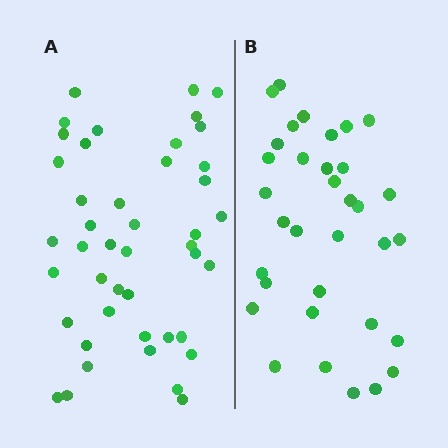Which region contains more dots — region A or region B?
Region A (the left region) has more dots.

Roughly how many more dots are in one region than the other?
Region A has roughly 10 or so more dots than region B.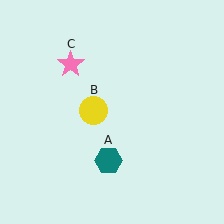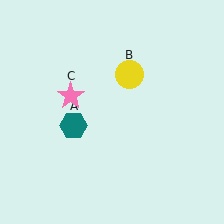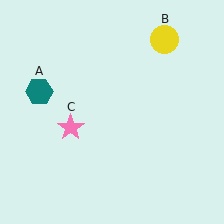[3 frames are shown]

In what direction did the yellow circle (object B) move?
The yellow circle (object B) moved up and to the right.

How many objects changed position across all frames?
3 objects changed position: teal hexagon (object A), yellow circle (object B), pink star (object C).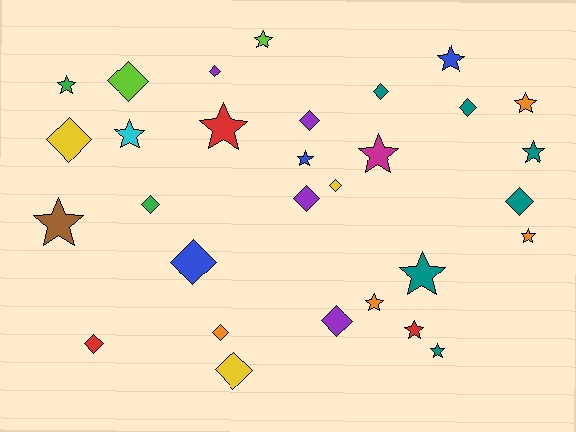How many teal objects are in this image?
There are 6 teal objects.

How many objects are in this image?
There are 30 objects.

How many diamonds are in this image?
There are 15 diamonds.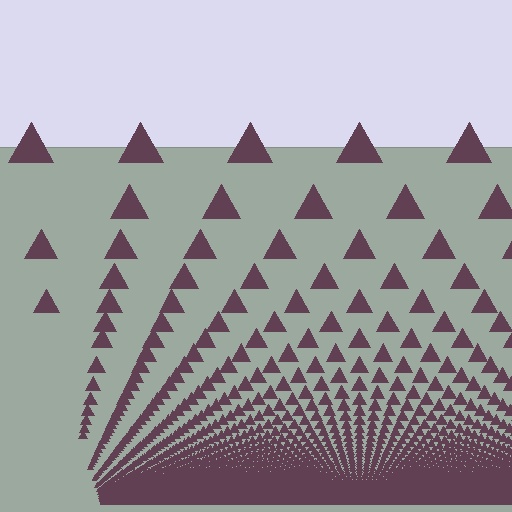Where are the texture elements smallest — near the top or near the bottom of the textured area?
Near the bottom.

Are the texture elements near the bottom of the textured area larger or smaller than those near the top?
Smaller. The gradient is inverted — elements near the bottom are smaller and denser.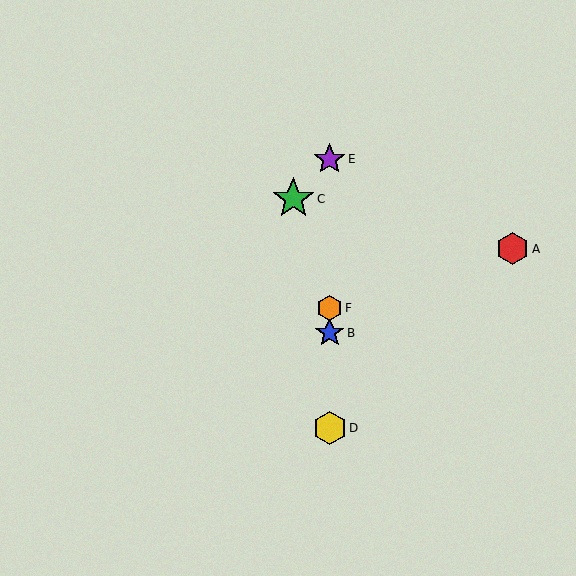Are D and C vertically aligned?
No, D is at x≈330 and C is at x≈293.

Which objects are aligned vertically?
Objects B, D, E, F are aligned vertically.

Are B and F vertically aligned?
Yes, both are at x≈330.